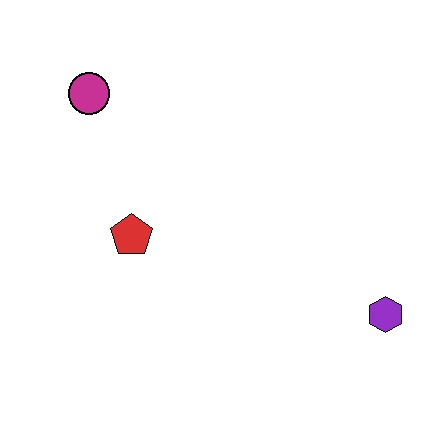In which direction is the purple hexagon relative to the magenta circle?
The purple hexagon is to the right of the magenta circle.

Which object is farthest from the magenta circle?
The purple hexagon is farthest from the magenta circle.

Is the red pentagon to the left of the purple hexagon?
Yes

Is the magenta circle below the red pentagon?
No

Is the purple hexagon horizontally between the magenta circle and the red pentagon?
No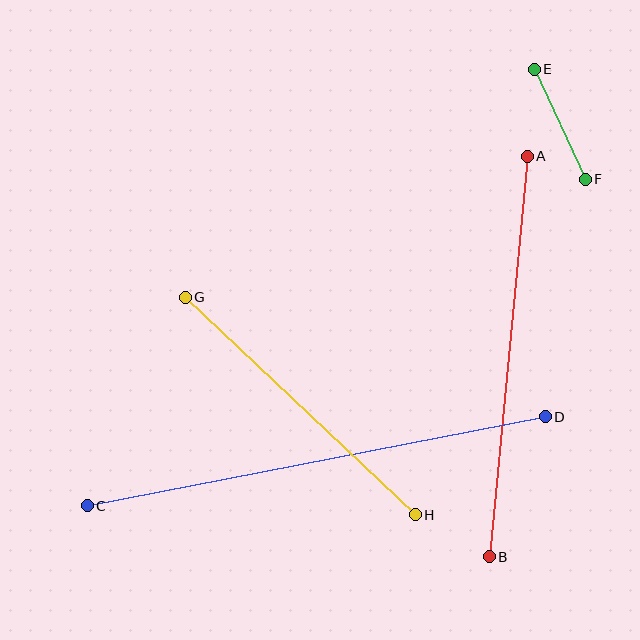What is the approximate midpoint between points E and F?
The midpoint is at approximately (560, 124) pixels.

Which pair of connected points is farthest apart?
Points C and D are farthest apart.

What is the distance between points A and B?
The distance is approximately 402 pixels.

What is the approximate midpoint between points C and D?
The midpoint is at approximately (316, 461) pixels.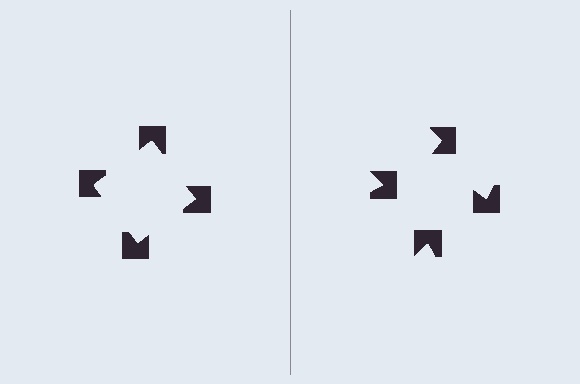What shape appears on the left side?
An illusory square.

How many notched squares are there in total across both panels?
8 — 4 on each side.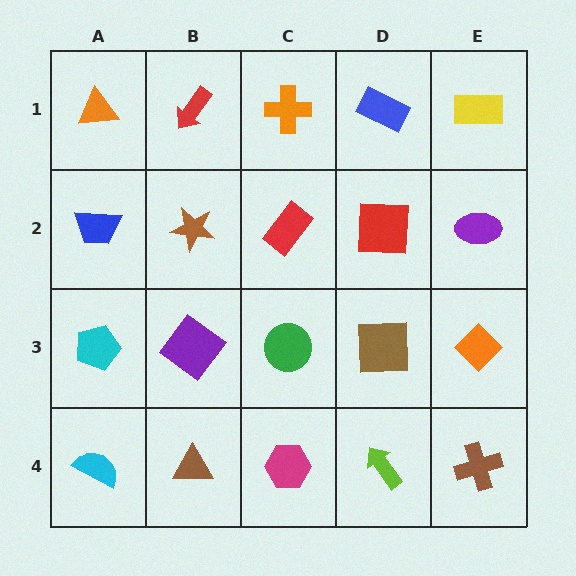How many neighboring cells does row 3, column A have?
3.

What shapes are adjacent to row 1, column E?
A purple ellipse (row 2, column E), a blue rectangle (row 1, column D).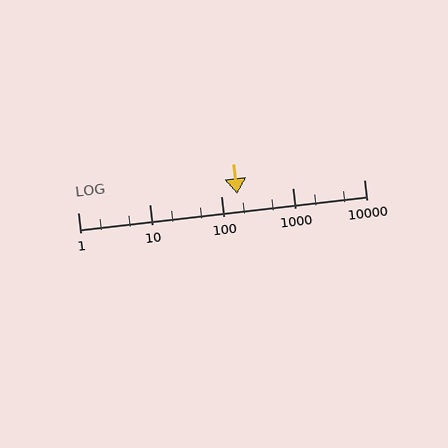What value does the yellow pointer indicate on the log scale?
The pointer indicates approximately 170.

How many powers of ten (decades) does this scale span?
The scale spans 4 decades, from 1 to 10000.